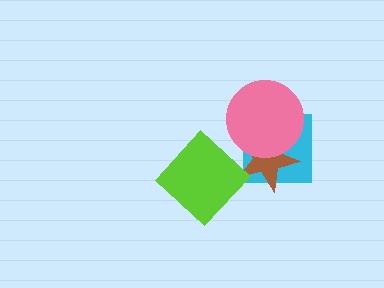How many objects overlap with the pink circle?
2 objects overlap with the pink circle.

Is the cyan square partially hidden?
Yes, it is partially covered by another shape.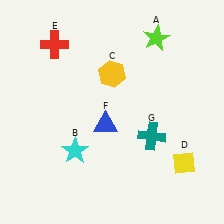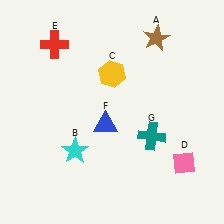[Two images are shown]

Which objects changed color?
A changed from lime to brown. D changed from yellow to pink.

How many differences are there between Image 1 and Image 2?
There are 2 differences between the two images.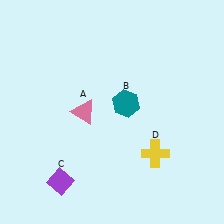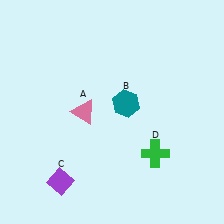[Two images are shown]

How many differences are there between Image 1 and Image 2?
There is 1 difference between the two images.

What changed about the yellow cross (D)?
In Image 1, D is yellow. In Image 2, it changed to green.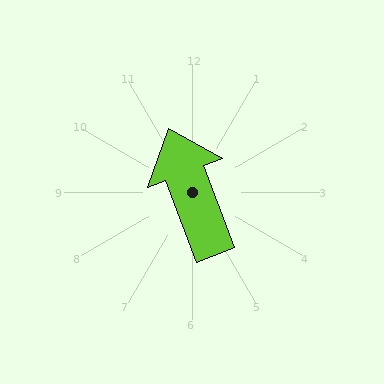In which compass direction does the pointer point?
North.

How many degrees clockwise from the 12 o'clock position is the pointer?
Approximately 339 degrees.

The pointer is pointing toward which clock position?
Roughly 11 o'clock.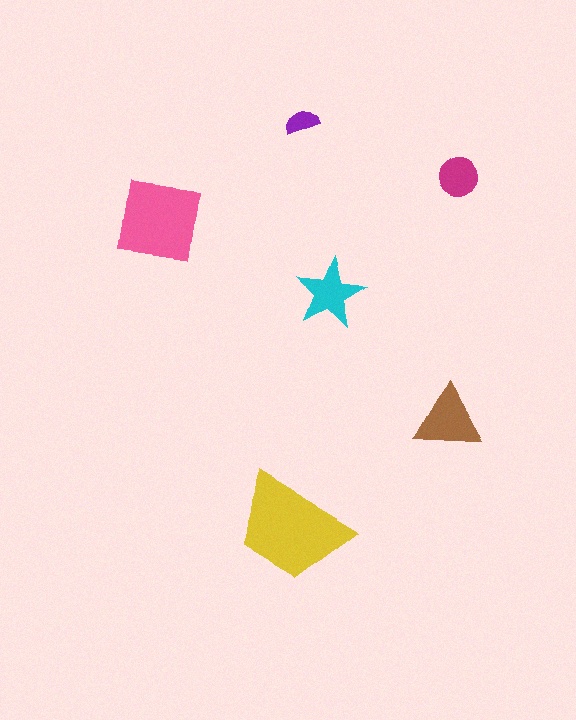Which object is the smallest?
The purple semicircle.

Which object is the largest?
The yellow trapezoid.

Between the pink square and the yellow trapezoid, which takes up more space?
The yellow trapezoid.